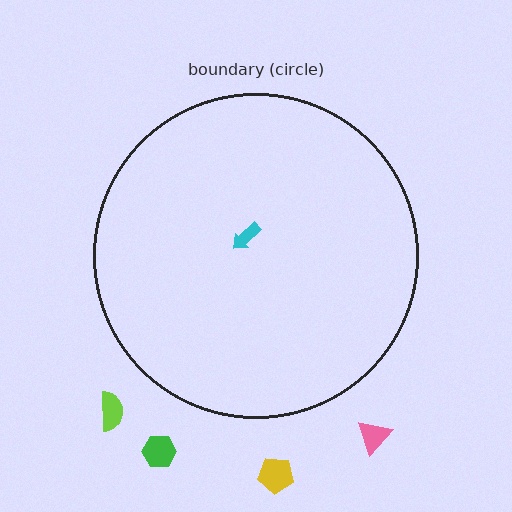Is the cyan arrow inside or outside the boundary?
Inside.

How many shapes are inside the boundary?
1 inside, 4 outside.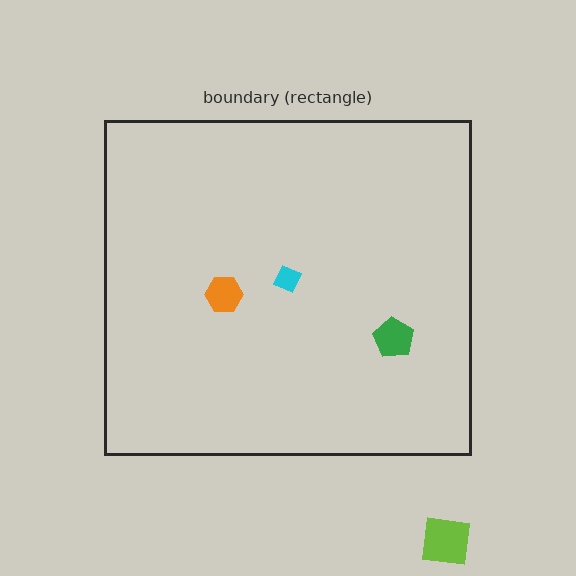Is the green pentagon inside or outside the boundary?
Inside.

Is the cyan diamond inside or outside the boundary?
Inside.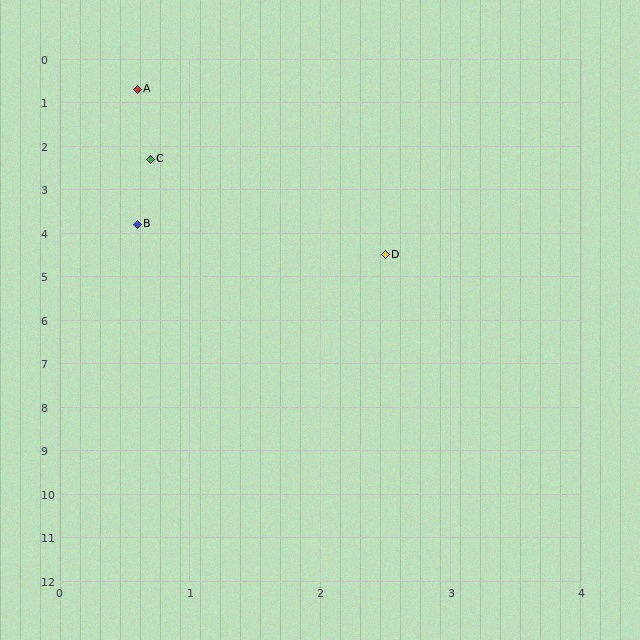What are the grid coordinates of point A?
Point A is at approximately (0.6, 0.7).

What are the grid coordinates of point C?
Point C is at approximately (0.7, 2.3).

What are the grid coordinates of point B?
Point B is at approximately (0.6, 3.8).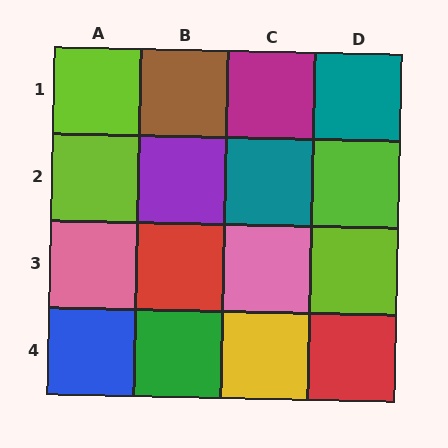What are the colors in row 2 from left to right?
Lime, purple, teal, lime.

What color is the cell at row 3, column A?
Pink.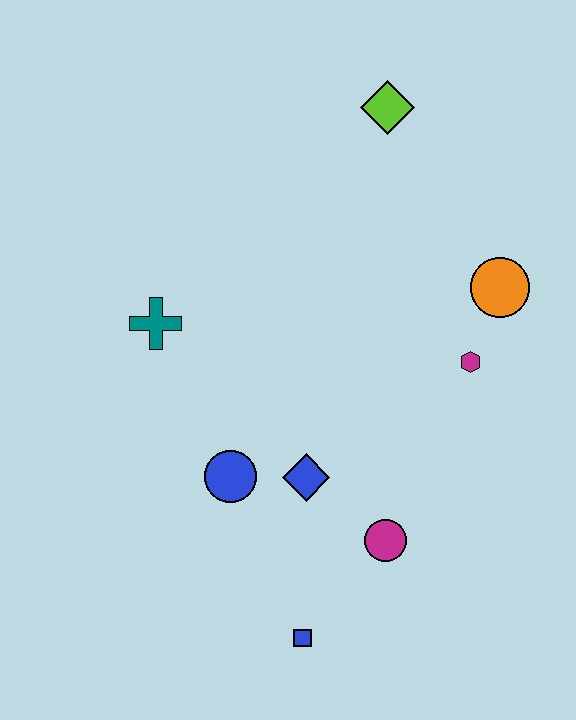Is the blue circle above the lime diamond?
No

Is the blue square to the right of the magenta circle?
No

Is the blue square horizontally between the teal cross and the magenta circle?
Yes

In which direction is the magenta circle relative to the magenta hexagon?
The magenta circle is below the magenta hexagon.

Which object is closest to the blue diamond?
The blue circle is closest to the blue diamond.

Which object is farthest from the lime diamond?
The blue square is farthest from the lime diamond.